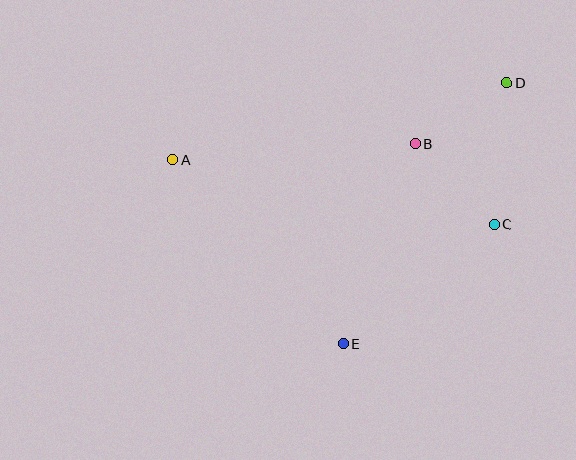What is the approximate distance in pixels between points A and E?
The distance between A and E is approximately 251 pixels.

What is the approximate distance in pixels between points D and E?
The distance between D and E is approximately 308 pixels.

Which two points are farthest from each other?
Points A and D are farthest from each other.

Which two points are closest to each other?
Points B and D are closest to each other.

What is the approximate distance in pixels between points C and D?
The distance between C and D is approximately 142 pixels.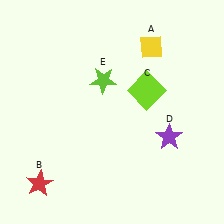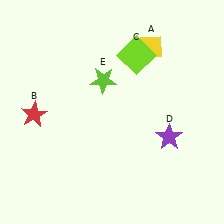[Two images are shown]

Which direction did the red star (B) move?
The red star (B) moved up.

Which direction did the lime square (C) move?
The lime square (C) moved up.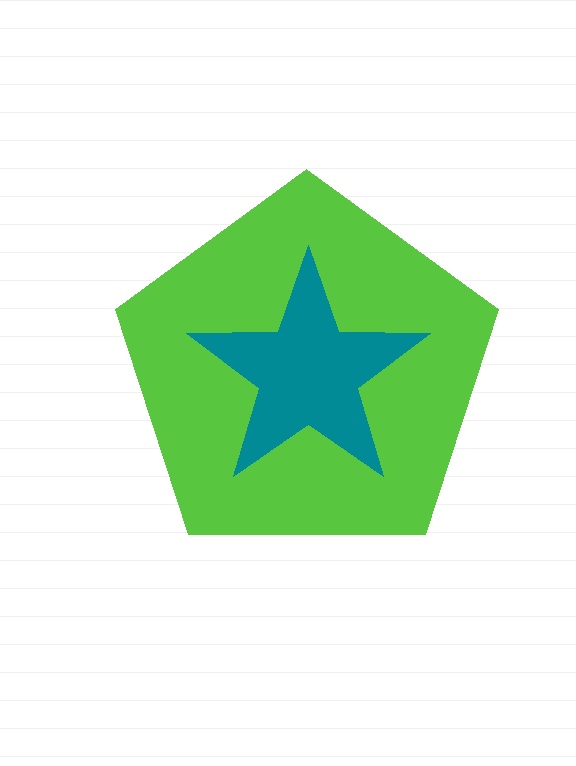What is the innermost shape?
The teal star.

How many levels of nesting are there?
2.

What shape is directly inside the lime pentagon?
The teal star.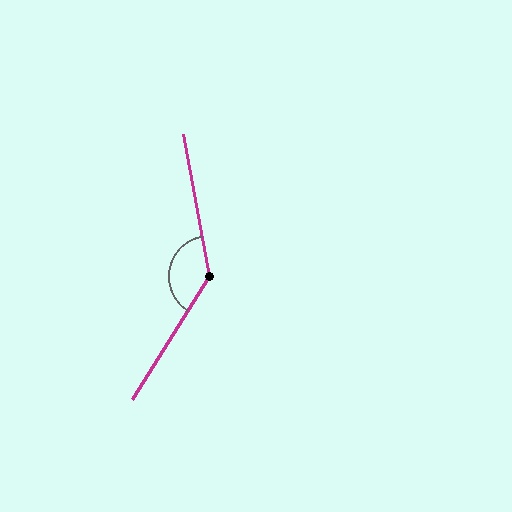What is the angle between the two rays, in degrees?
Approximately 137 degrees.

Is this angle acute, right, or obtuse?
It is obtuse.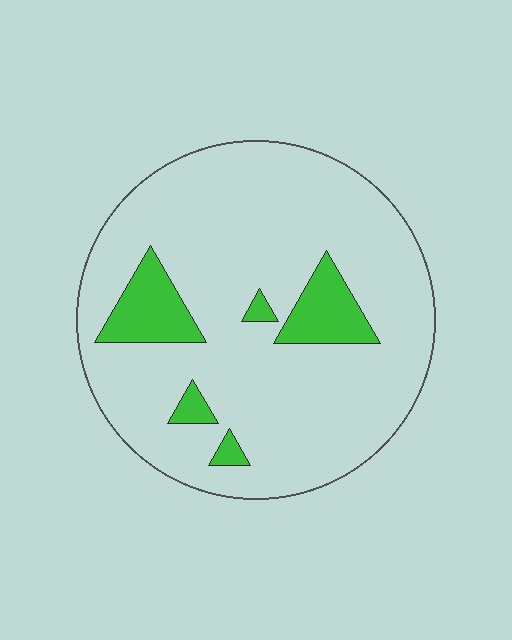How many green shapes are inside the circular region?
5.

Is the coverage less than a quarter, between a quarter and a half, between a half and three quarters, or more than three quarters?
Less than a quarter.